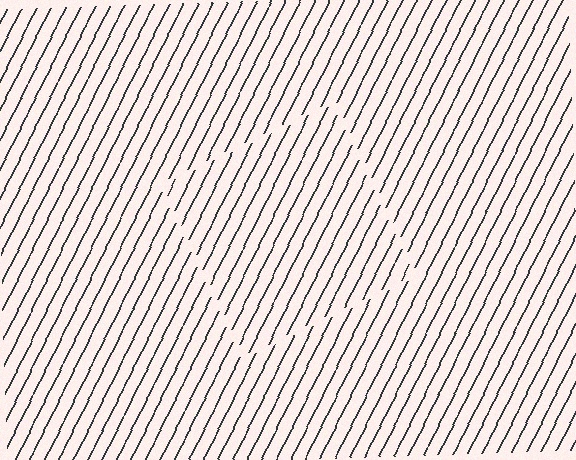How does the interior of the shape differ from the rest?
The interior of the shape contains the same grating, shifted by half a period — the contour is defined by the phase discontinuity where line-ends from the inner and outer gratings abut.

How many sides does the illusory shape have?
4 sides — the line-ends trace a square.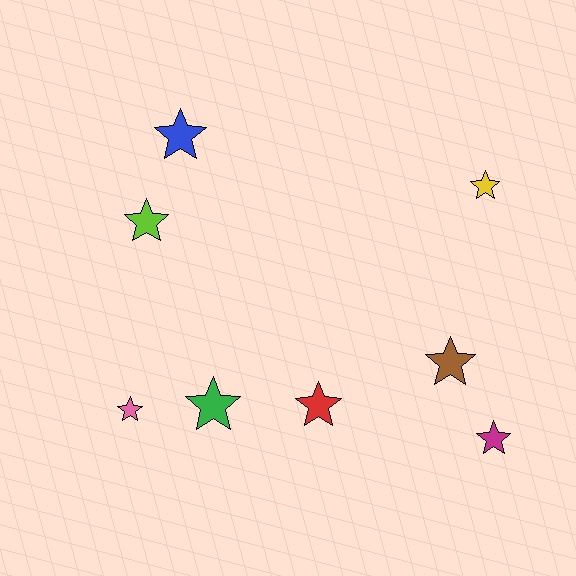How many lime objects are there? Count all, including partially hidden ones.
There is 1 lime object.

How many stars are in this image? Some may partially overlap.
There are 8 stars.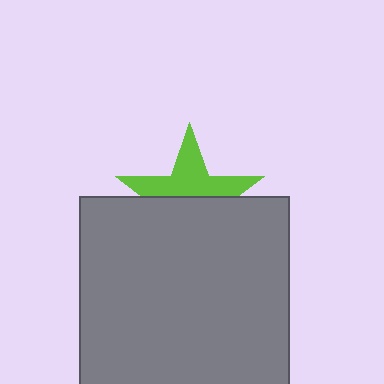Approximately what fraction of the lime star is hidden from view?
Roughly 52% of the lime star is hidden behind the gray rectangle.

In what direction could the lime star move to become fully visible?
The lime star could move up. That would shift it out from behind the gray rectangle entirely.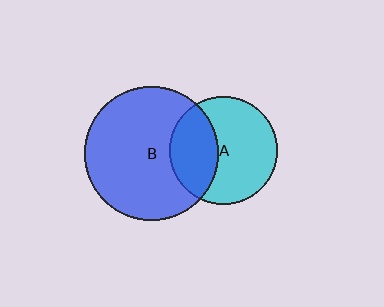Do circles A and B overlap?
Yes.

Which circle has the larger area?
Circle B (blue).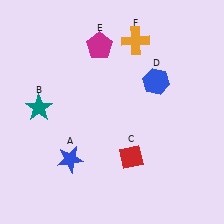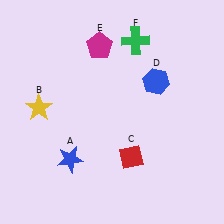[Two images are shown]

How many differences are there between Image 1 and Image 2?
There are 2 differences between the two images.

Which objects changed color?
B changed from teal to yellow. F changed from orange to green.